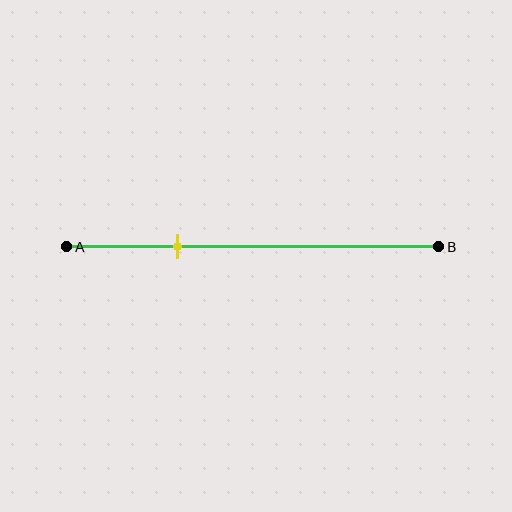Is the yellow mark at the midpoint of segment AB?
No, the mark is at about 30% from A, not at the 50% midpoint.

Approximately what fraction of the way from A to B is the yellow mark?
The yellow mark is approximately 30% of the way from A to B.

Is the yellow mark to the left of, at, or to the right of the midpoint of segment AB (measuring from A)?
The yellow mark is to the left of the midpoint of segment AB.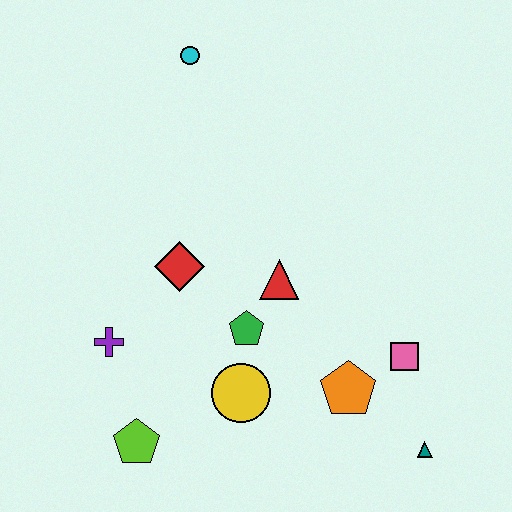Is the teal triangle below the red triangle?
Yes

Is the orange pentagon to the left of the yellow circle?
No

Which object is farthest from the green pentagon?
The cyan circle is farthest from the green pentagon.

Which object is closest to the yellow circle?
The green pentagon is closest to the yellow circle.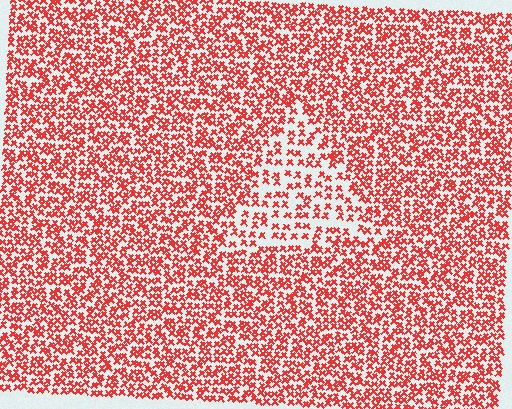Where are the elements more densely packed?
The elements are more densely packed outside the triangle boundary.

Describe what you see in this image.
The image contains small red elements arranged at two different densities. A triangle-shaped region is visible where the elements are less densely packed than the surrounding area.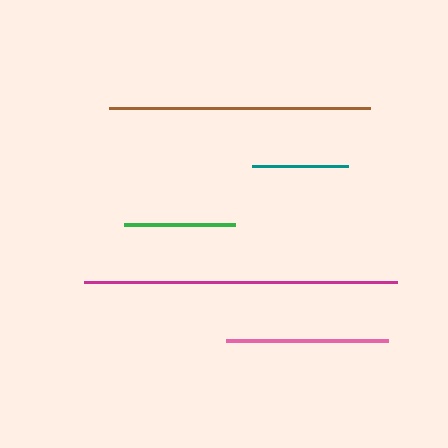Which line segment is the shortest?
The teal line is the shortest at approximately 96 pixels.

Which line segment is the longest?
The magenta line is the longest at approximately 313 pixels.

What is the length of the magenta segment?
The magenta segment is approximately 313 pixels long.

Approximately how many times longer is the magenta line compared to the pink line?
The magenta line is approximately 1.9 times the length of the pink line.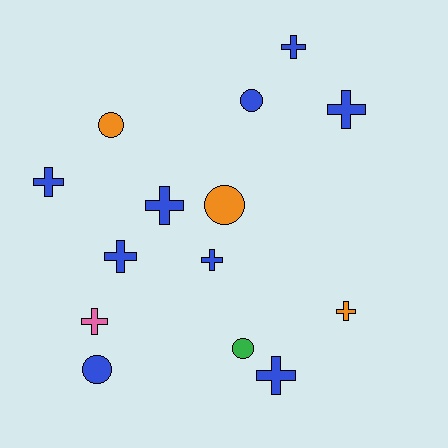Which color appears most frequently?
Blue, with 9 objects.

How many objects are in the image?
There are 14 objects.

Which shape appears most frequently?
Cross, with 9 objects.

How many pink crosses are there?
There is 1 pink cross.